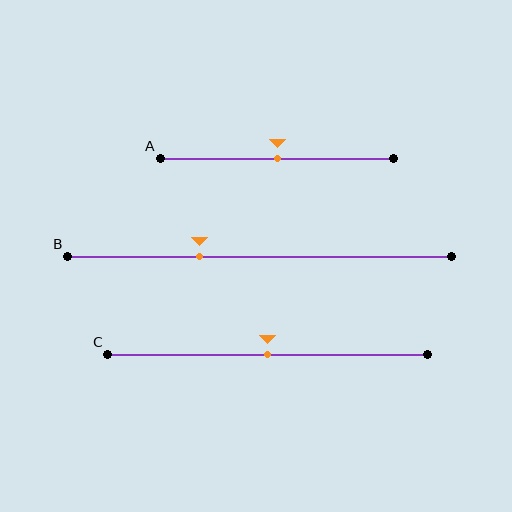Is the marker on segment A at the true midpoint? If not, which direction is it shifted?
Yes, the marker on segment A is at the true midpoint.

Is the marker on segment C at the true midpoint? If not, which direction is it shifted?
Yes, the marker on segment C is at the true midpoint.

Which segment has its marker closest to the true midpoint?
Segment A has its marker closest to the true midpoint.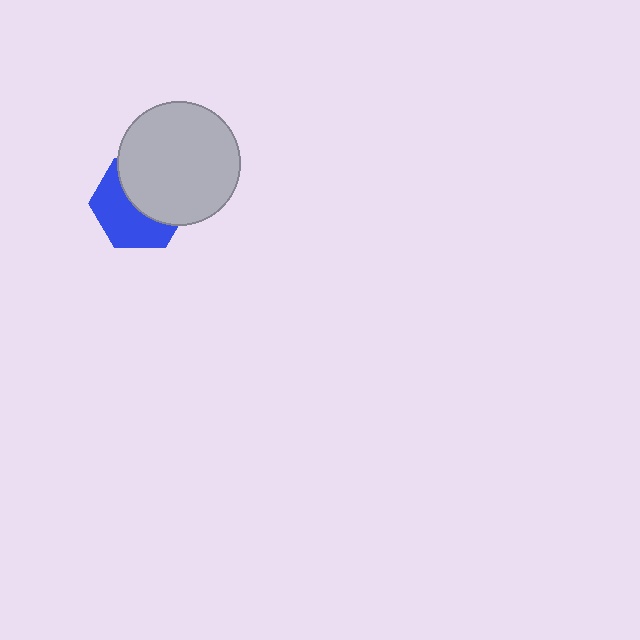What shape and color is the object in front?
The object in front is a light gray circle.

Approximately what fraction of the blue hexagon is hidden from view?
Roughly 51% of the blue hexagon is hidden behind the light gray circle.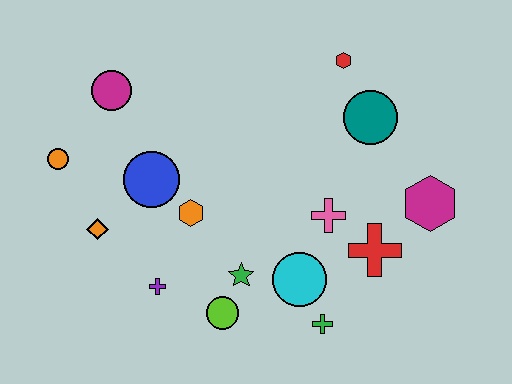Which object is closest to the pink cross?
The red cross is closest to the pink cross.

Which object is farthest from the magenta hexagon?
The orange circle is farthest from the magenta hexagon.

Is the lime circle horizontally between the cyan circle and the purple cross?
Yes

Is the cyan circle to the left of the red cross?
Yes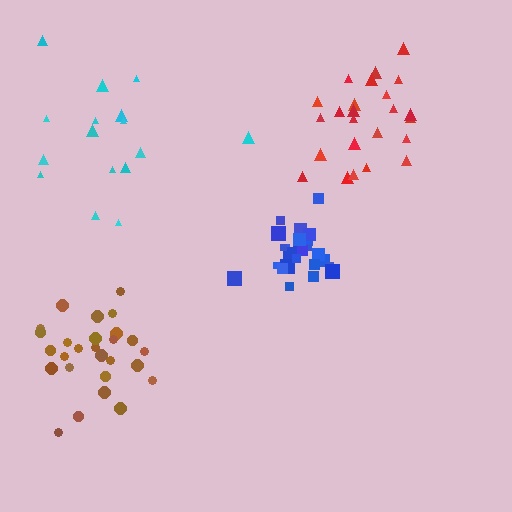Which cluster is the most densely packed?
Blue.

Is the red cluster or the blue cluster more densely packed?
Blue.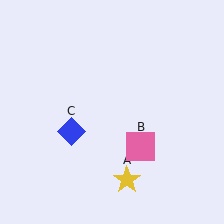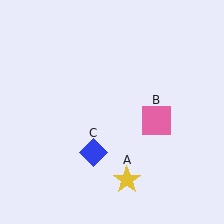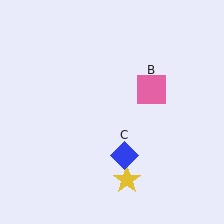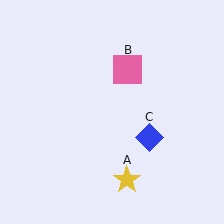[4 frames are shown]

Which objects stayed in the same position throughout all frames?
Yellow star (object A) remained stationary.